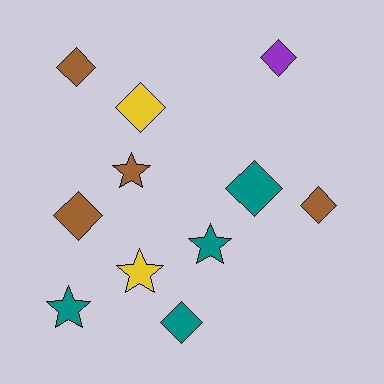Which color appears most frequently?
Teal, with 4 objects.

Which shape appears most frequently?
Diamond, with 7 objects.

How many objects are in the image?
There are 11 objects.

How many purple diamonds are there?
There is 1 purple diamond.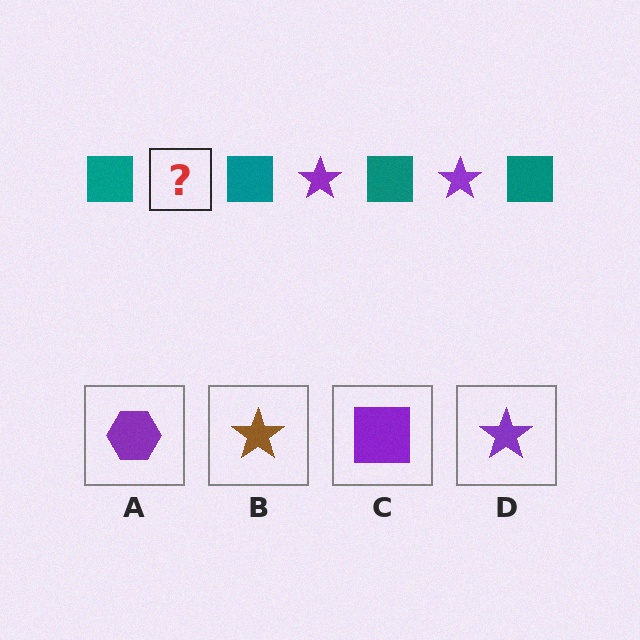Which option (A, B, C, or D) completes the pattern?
D.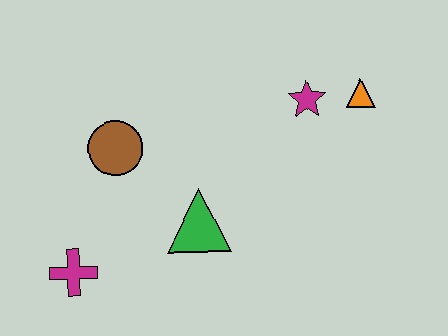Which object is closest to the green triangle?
The brown circle is closest to the green triangle.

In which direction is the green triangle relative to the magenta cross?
The green triangle is to the right of the magenta cross.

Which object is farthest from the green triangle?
The orange triangle is farthest from the green triangle.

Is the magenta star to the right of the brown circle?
Yes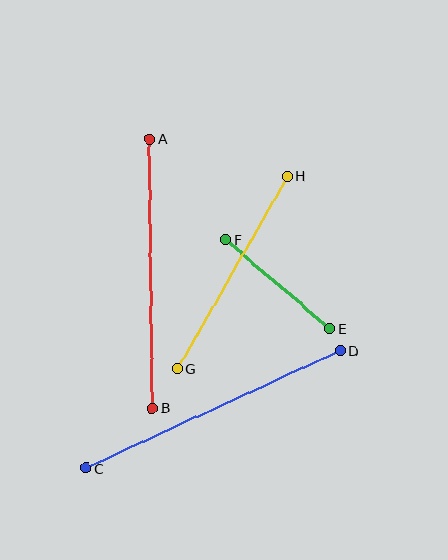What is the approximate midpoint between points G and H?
The midpoint is at approximately (232, 273) pixels.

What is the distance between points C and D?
The distance is approximately 279 pixels.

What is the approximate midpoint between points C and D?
The midpoint is at approximately (213, 409) pixels.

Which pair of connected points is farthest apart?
Points C and D are farthest apart.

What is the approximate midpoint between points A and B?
The midpoint is at approximately (151, 273) pixels.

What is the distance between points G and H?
The distance is approximately 221 pixels.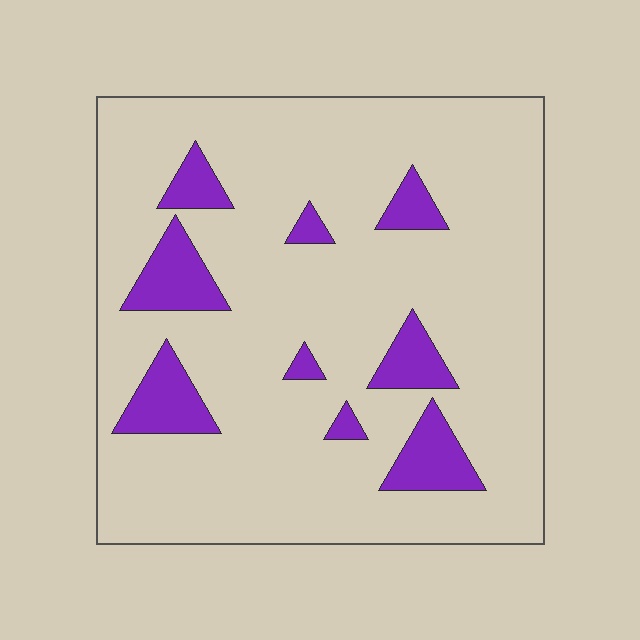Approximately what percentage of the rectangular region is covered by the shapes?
Approximately 15%.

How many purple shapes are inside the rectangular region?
9.